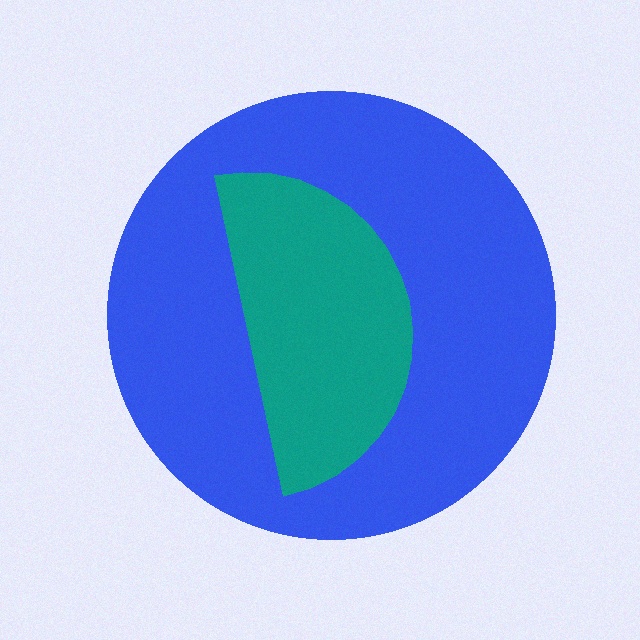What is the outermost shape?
The blue circle.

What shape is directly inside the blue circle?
The teal semicircle.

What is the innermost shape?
The teal semicircle.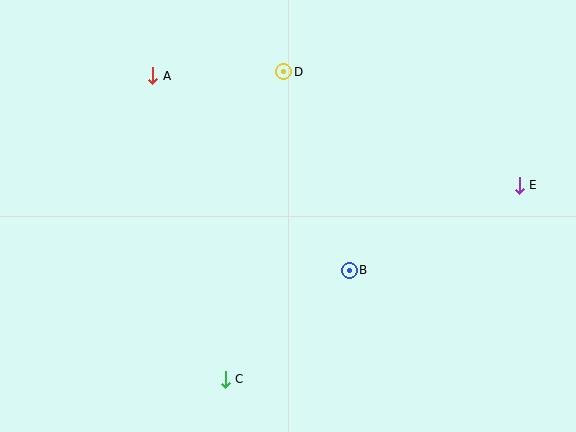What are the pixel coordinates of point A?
Point A is at (153, 76).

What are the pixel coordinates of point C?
Point C is at (225, 379).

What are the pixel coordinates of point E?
Point E is at (519, 185).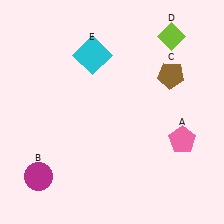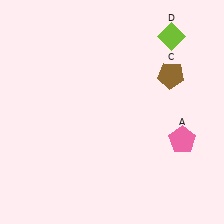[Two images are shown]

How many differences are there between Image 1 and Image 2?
There are 2 differences between the two images.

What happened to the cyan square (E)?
The cyan square (E) was removed in Image 2. It was in the top-left area of Image 1.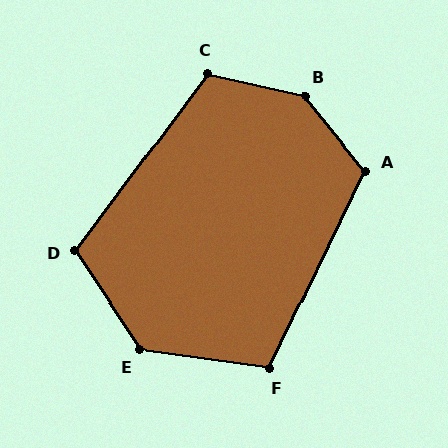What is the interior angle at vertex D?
Approximately 110 degrees (obtuse).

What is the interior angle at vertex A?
Approximately 115 degrees (obtuse).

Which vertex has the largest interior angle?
B, at approximately 142 degrees.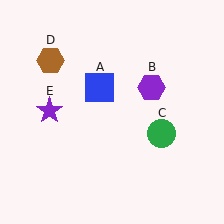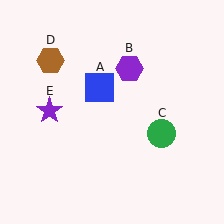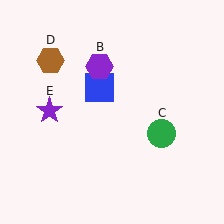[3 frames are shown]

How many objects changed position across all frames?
1 object changed position: purple hexagon (object B).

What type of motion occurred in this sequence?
The purple hexagon (object B) rotated counterclockwise around the center of the scene.